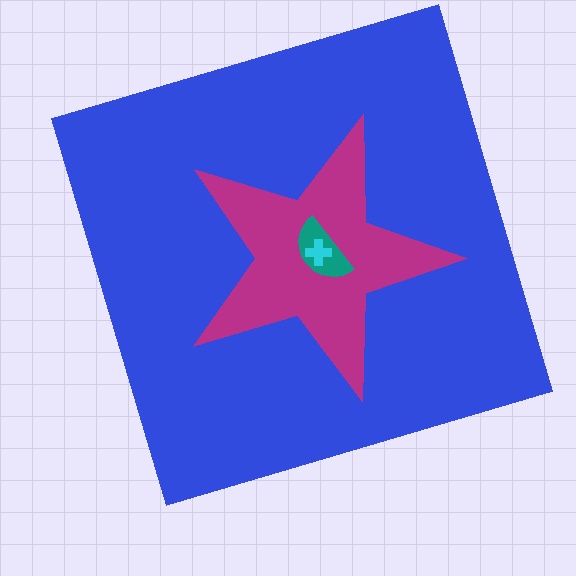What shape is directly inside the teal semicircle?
The cyan cross.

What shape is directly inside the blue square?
The magenta star.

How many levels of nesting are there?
4.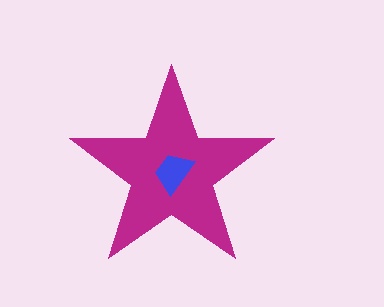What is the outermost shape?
The magenta star.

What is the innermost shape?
The blue trapezoid.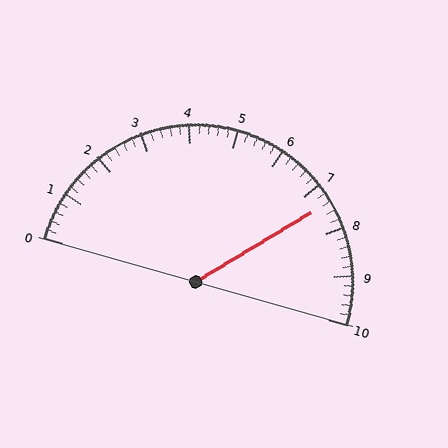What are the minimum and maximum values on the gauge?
The gauge ranges from 0 to 10.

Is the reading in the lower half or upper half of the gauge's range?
The reading is in the upper half of the range (0 to 10).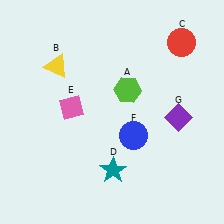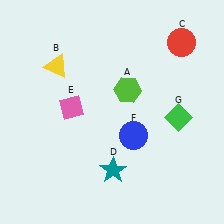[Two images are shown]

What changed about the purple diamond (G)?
In Image 1, G is purple. In Image 2, it changed to green.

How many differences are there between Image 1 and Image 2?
There is 1 difference between the two images.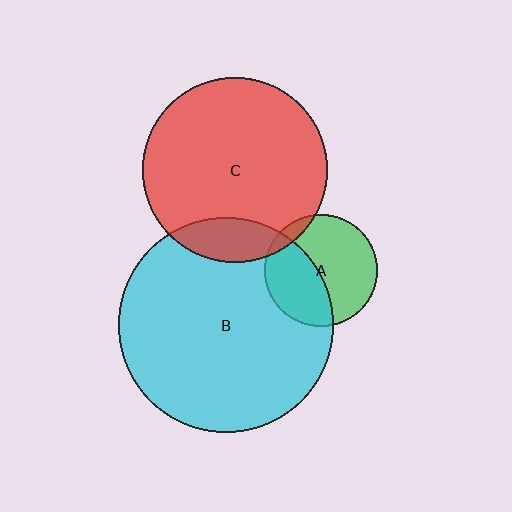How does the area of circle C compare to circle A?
Approximately 2.7 times.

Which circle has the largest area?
Circle B (cyan).